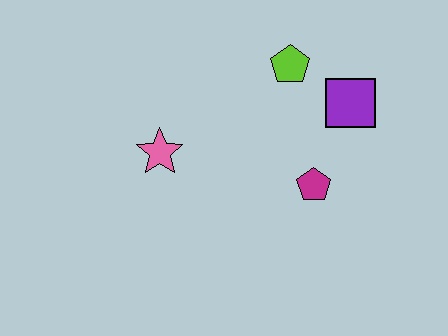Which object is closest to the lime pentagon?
The purple square is closest to the lime pentagon.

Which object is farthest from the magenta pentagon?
The pink star is farthest from the magenta pentagon.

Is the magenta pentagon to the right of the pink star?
Yes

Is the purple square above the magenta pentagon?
Yes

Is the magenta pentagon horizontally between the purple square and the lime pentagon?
Yes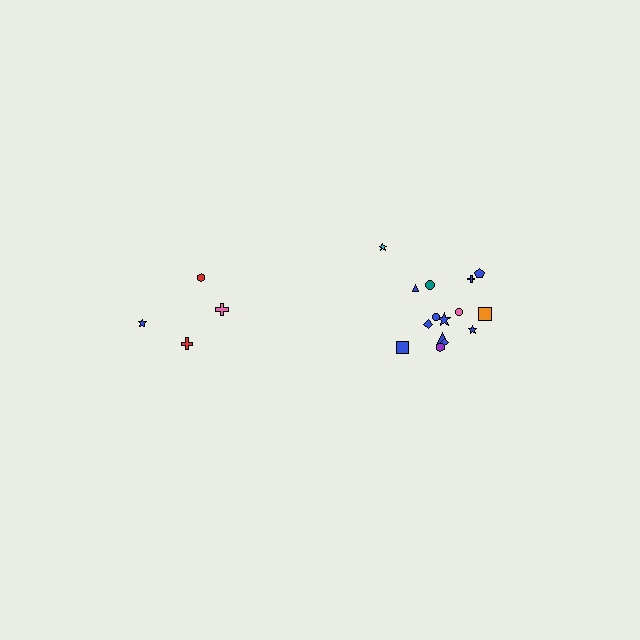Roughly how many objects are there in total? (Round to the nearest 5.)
Roughly 20 objects in total.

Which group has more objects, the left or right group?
The right group.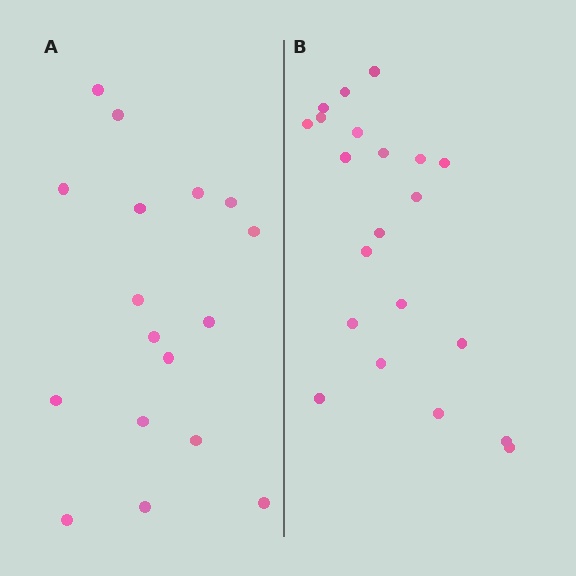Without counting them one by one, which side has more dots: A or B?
Region B (the right region) has more dots.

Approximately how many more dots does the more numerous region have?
Region B has about 4 more dots than region A.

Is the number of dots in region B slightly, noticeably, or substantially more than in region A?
Region B has only slightly more — the two regions are fairly close. The ratio is roughly 1.2 to 1.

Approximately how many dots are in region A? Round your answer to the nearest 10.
About 20 dots. (The exact count is 17, which rounds to 20.)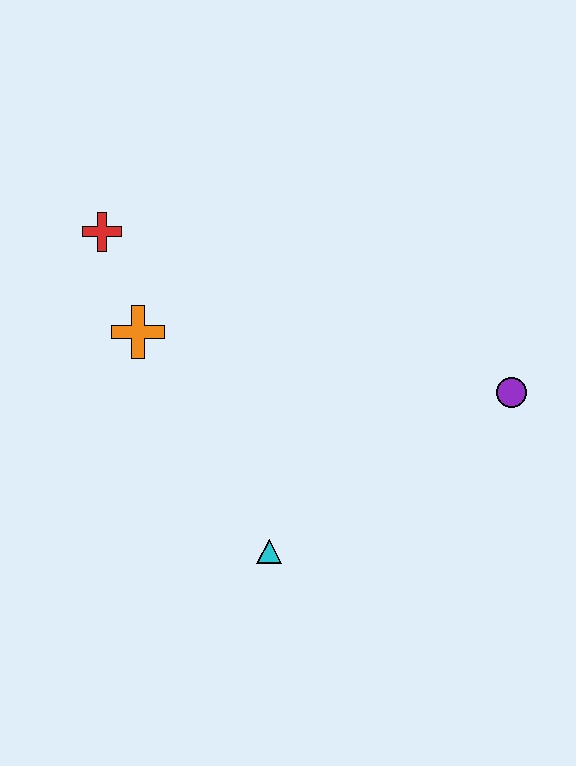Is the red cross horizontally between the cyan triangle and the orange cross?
No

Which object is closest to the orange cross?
The red cross is closest to the orange cross.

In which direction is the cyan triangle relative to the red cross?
The cyan triangle is below the red cross.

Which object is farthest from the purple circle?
The red cross is farthest from the purple circle.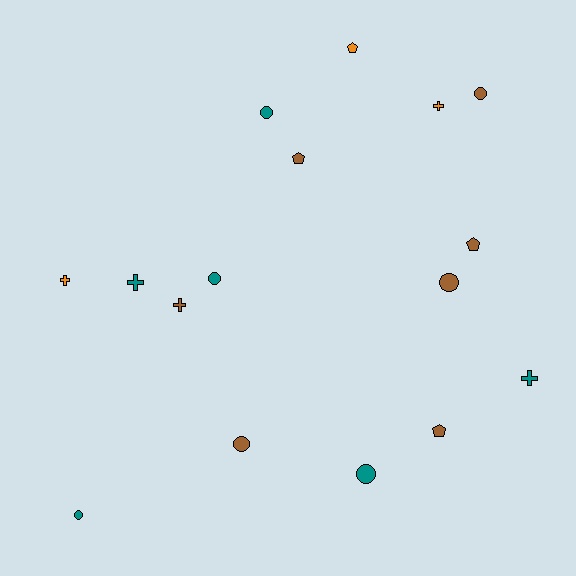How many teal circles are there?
There are 4 teal circles.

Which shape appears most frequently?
Circle, with 7 objects.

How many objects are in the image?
There are 16 objects.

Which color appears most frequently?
Brown, with 7 objects.